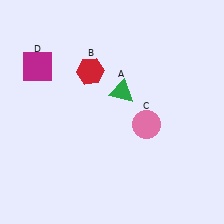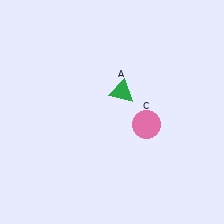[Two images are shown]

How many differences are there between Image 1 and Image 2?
There are 2 differences between the two images.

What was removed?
The magenta square (D), the red hexagon (B) were removed in Image 2.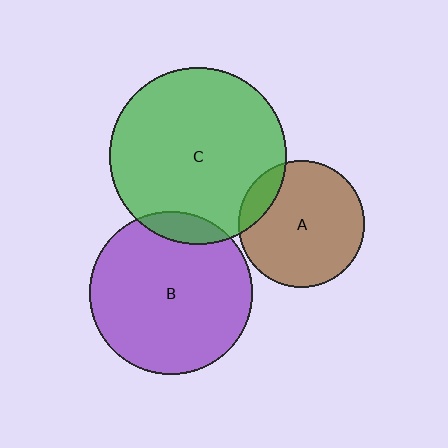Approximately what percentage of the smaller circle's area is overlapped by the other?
Approximately 10%.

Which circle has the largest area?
Circle C (green).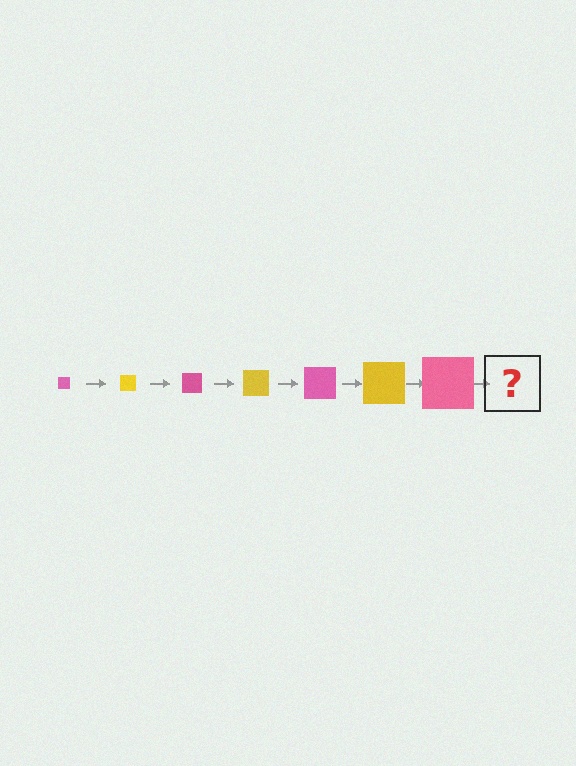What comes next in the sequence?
The next element should be a yellow square, larger than the previous one.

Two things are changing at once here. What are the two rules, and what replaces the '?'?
The two rules are that the square grows larger each step and the color cycles through pink and yellow. The '?' should be a yellow square, larger than the previous one.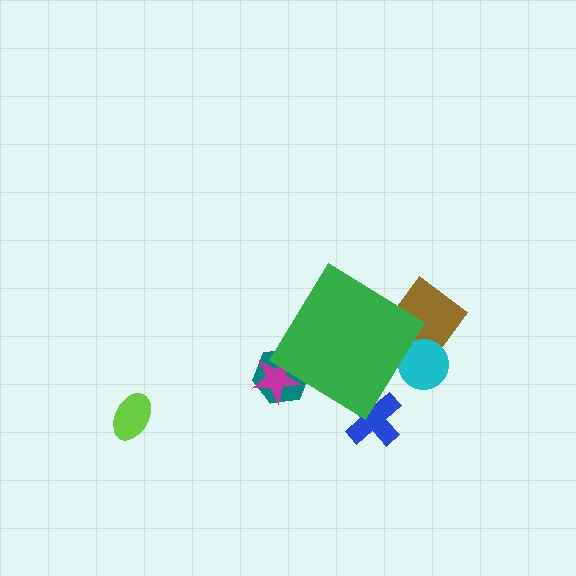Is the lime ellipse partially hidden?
No, the lime ellipse is fully visible.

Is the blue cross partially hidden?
Yes, the blue cross is partially hidden behind the green diamond.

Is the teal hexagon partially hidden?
Yes, the teal hexagon is partially hidden behind the green diamond.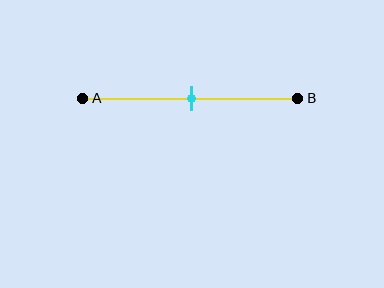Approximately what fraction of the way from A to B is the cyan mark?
The cyan mark is approximately 50% of the way from A to B.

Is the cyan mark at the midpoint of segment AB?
Yes, the mark is approximately at the midpoint.